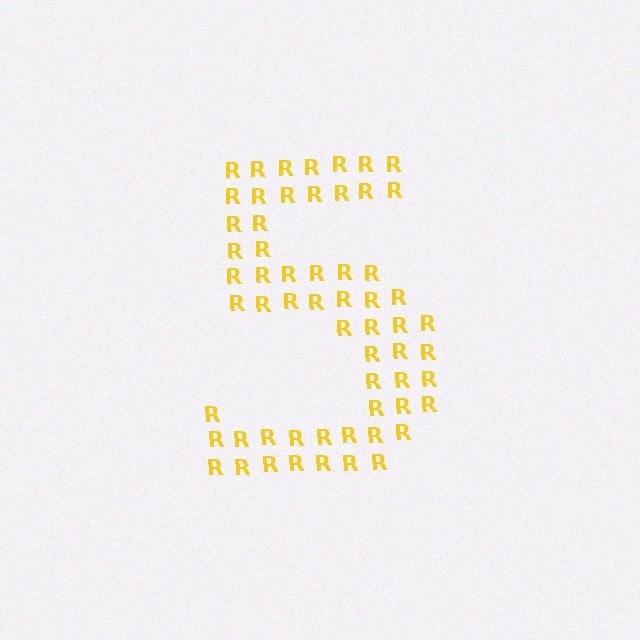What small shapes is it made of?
It is made of small letter R's.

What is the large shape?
The large shape is the digit 5.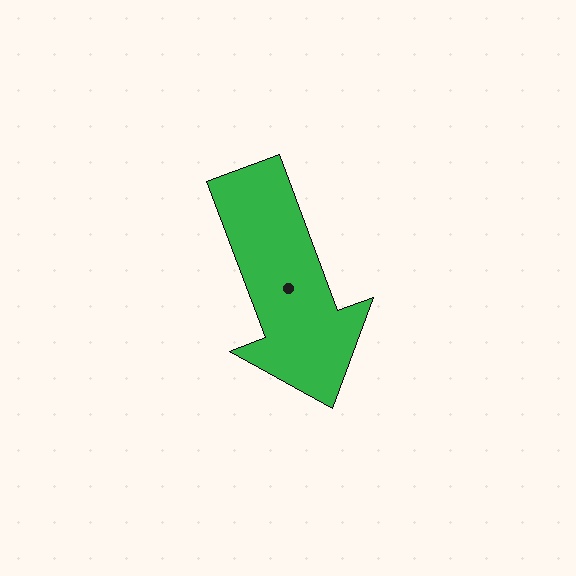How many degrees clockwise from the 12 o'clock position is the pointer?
Approximately 159 degrees.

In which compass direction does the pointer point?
South.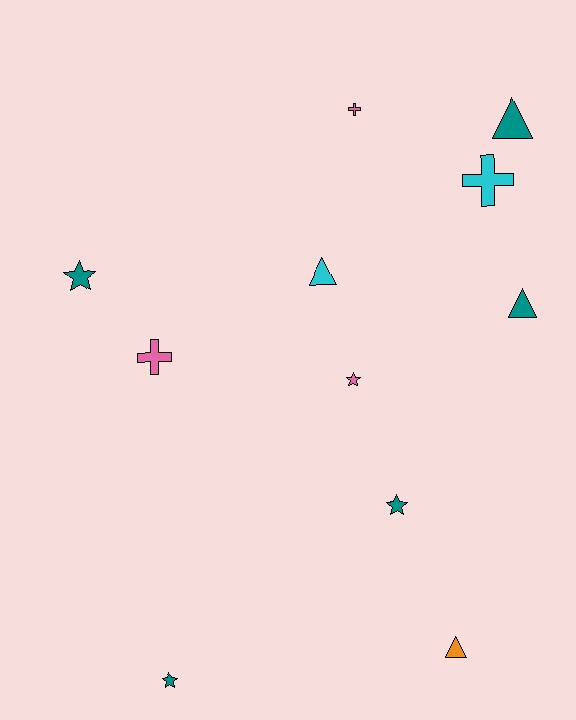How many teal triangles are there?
There are 2 teal triangles.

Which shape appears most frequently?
Star, with 4 objects.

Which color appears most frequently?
Teal, with 5 objects.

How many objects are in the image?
There are 11 objects.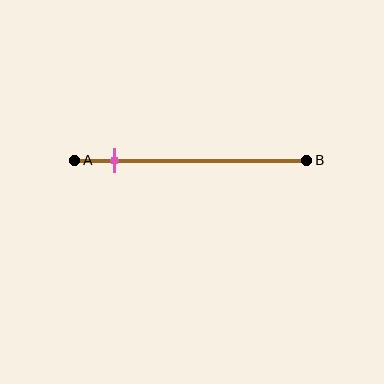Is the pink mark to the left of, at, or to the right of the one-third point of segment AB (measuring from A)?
The pink mark is to the left of the one-third point of segment AB.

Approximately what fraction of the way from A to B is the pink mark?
The pink mark is approximately 15% of the way from A to B.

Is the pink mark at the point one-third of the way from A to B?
No, the mark is at about 15% from A, not at the 33% one-third point.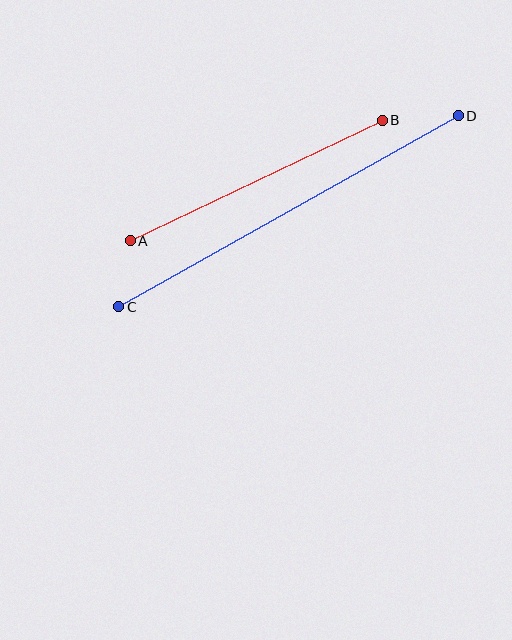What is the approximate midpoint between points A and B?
The midpoint is at approximately (256, 180) pixels.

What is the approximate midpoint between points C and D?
The midpoint is at approximately (288, 211) pixels.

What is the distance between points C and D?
The distance is approximately 390 pixels.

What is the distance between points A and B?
The distance is approximately 279 pixels.